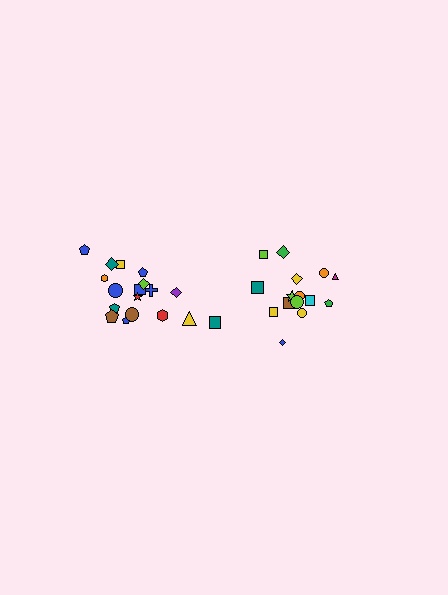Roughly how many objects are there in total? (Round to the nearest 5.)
Roughly 35 objects in total.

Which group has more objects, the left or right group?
The left group.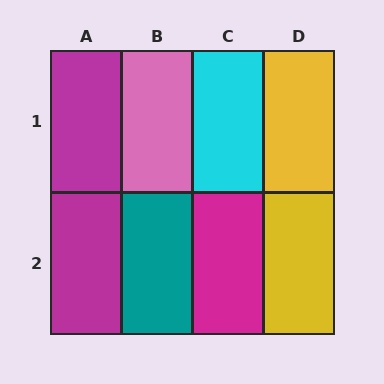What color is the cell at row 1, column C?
Cyan.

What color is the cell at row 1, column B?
Pink.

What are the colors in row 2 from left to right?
Magenta, teal, magenta, yellow.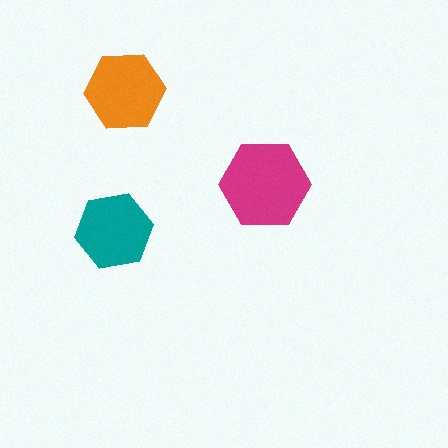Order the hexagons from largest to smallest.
the magenta one, the orange one, the teal one.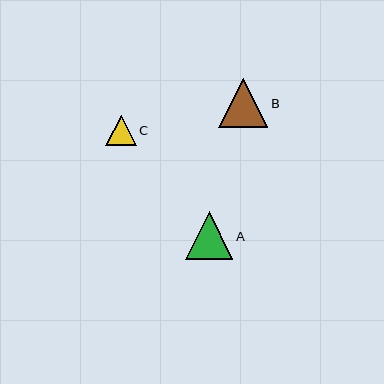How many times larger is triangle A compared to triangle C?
Triangle A is approximately 1.5 times the size of triangle C.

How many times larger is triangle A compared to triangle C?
Triangle A is approximately 1.5 times the size of triangle C.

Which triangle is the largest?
Triangle B is the largest with a size of approximately 49 pixels.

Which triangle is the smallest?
Triangle C is the smallest with a size of approximately 31 pixels.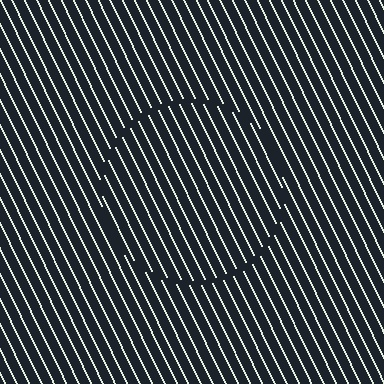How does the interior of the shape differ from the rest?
The interior of the shape contains the same grating, shifted by half a period — the contour is defined by the phase discontinuity where line-ends from the inner and outer gratings abut.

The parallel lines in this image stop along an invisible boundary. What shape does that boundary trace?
An illusory circle. The interior of the shape contains the same grating, shifted by half a period — the contour is defined by the phase discontinuity where line-ends from the inner and outer gratings abut.